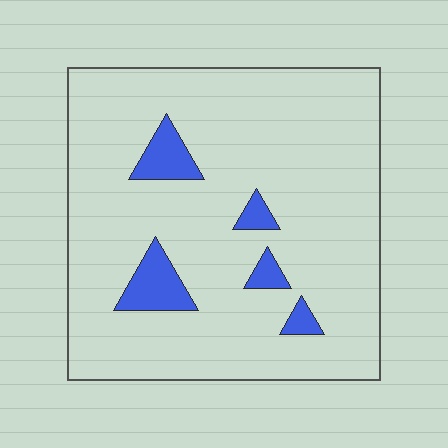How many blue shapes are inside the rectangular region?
5.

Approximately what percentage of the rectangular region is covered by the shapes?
Approximately 10%.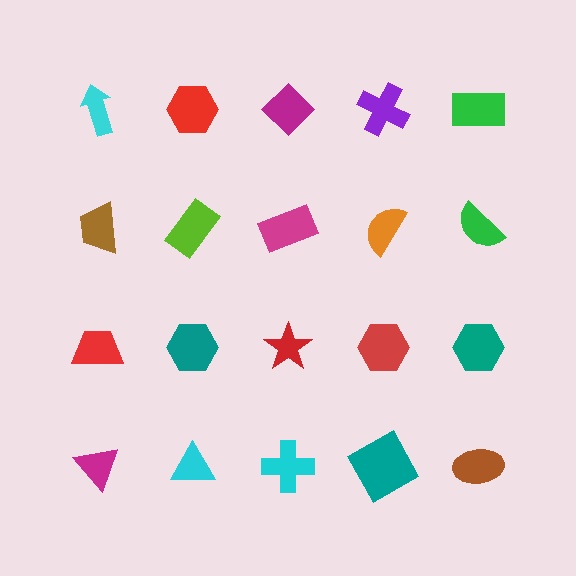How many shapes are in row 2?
5 shapes.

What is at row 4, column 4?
A teal square.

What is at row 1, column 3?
A magenta diamond.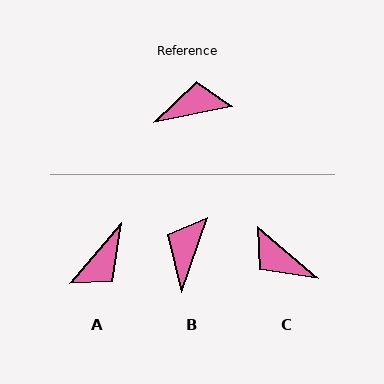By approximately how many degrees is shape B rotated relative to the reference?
Approximately 60 degrees counter-clockwise.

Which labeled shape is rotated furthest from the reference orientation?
A, about 142 degrees away.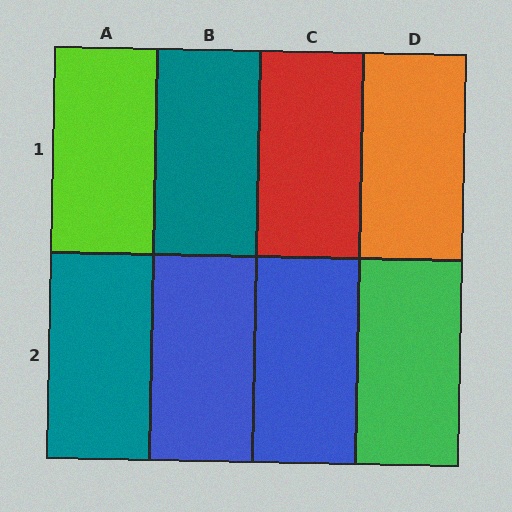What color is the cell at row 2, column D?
Green.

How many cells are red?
1 cell is red.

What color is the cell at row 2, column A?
Teal.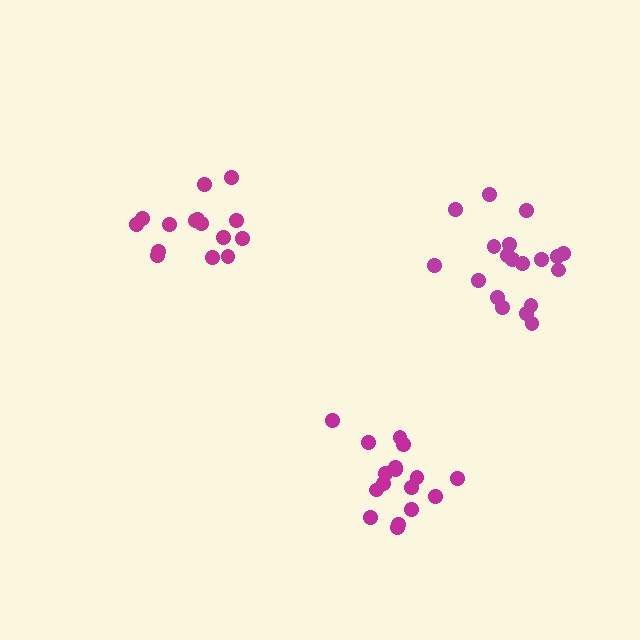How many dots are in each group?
Group 1: 19 dots, Group 2: 15 dots, Group 3: 17 dots (51 total).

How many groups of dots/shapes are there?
There are 3 groups.